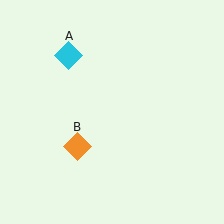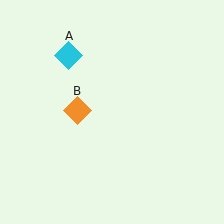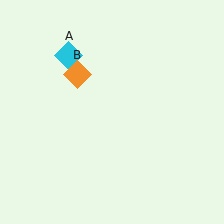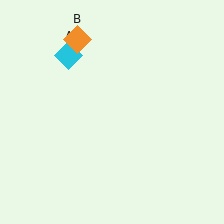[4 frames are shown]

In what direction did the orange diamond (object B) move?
The orange diamond (object B) moved up.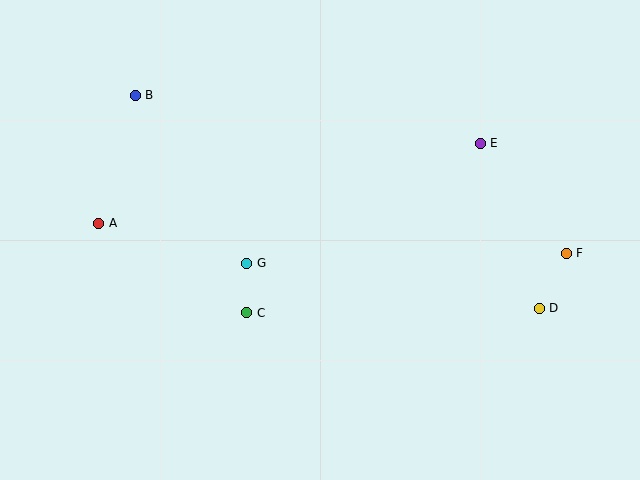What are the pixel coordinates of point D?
Point D is at (539, 308).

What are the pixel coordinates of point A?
Point A is at (99, 223).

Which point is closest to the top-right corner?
Point E is closest to the top-right corner.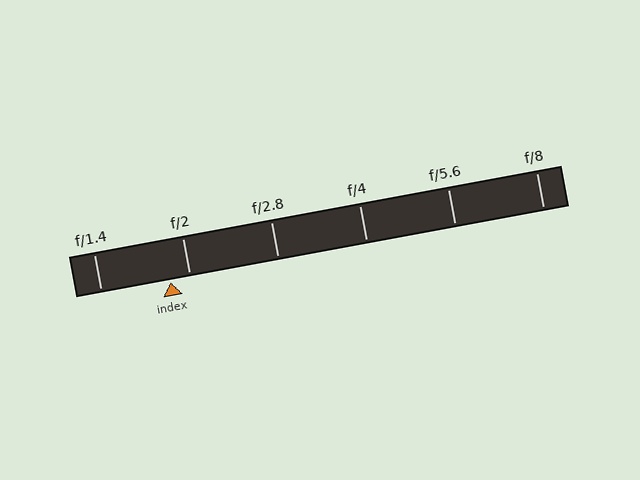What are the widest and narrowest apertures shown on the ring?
The widest aperture shown is f/1.4 and the narrowest is f/8.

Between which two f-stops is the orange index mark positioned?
The index mark is between f/1.4 and f/2.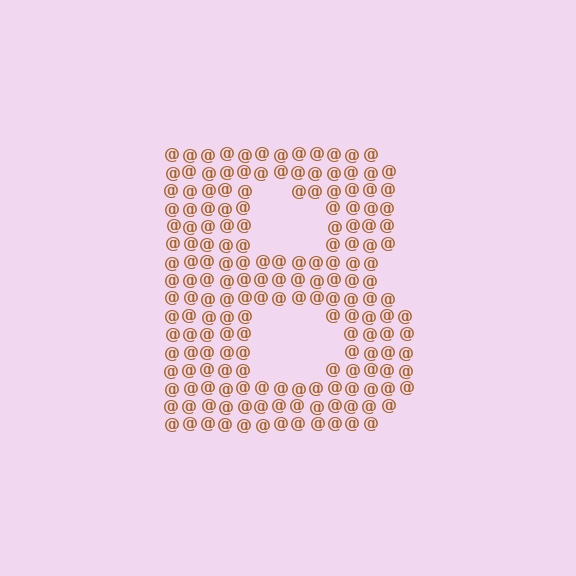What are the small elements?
The small elements are at signs.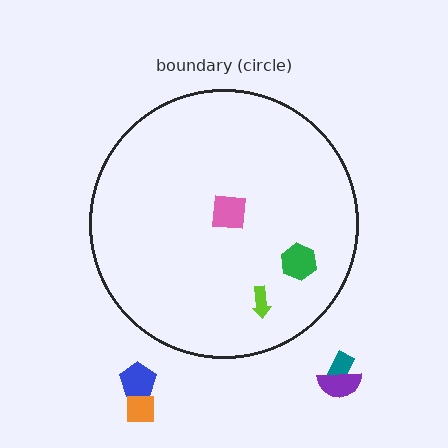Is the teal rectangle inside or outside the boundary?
Outside.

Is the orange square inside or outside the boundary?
Outside.